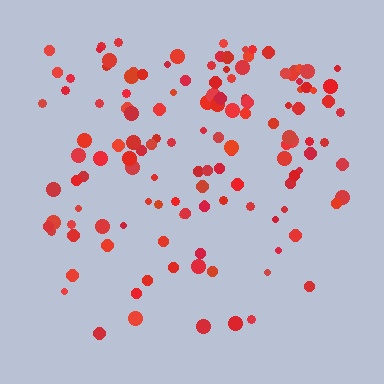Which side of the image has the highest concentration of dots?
The top.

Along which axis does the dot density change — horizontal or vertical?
Vertical.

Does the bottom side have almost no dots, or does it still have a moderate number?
Still a moderate number, just noticeably fewer than the top.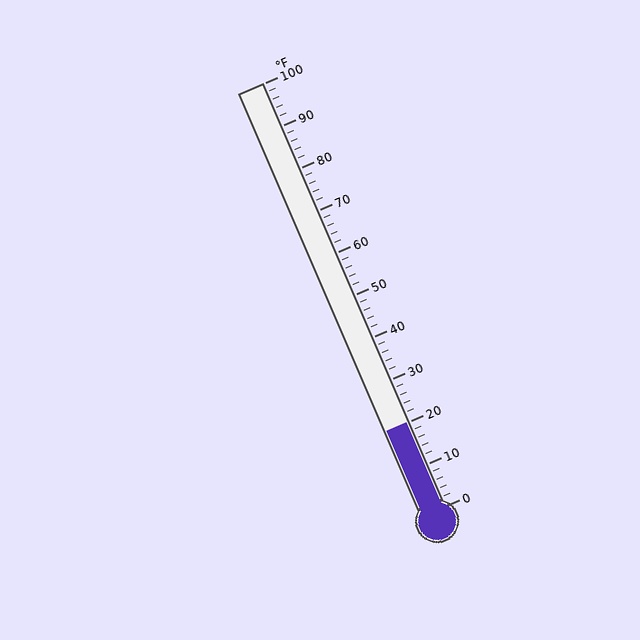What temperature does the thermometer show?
The thermometer shows approximately 20°F.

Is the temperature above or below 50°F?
The temperature is below 50°F.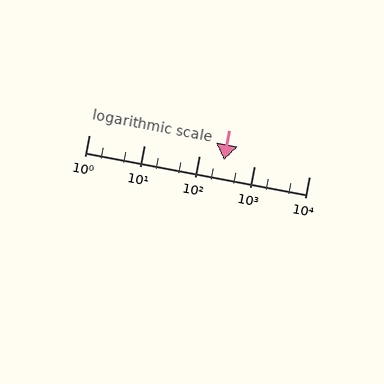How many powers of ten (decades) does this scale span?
The scale spans 4 decades, from 1 to 10000.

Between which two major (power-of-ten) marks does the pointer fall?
The pointer is between 100 and 1000.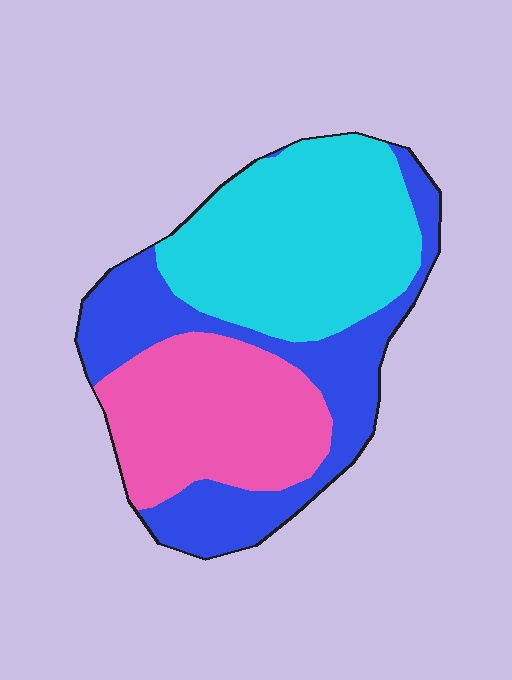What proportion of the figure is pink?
Pink takes up about one third (1/3) of the figure.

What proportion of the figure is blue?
Blue covers 32% of the figure.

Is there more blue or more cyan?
Cyan.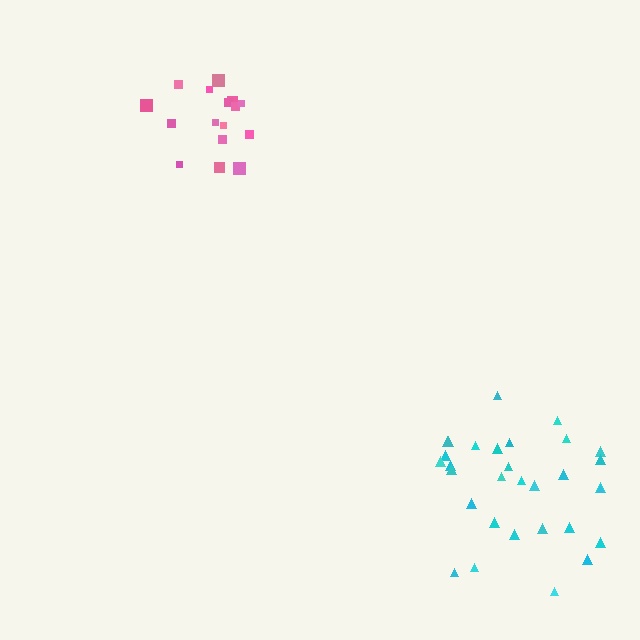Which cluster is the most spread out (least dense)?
Cyan.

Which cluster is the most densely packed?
Pink.